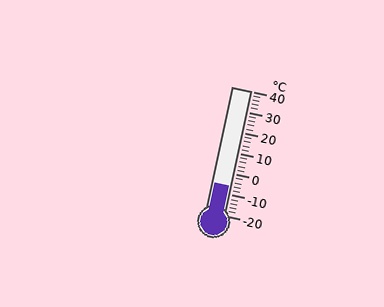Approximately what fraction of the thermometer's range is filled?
The thermometer is filled to approximately 25% of its range.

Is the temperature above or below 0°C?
The temperature is below 0°C.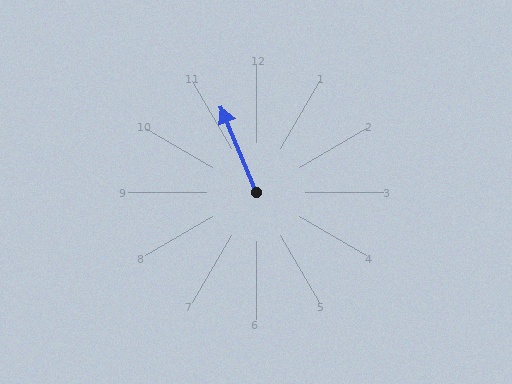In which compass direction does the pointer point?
Northwest.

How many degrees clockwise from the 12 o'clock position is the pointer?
Approximately 337 degrees.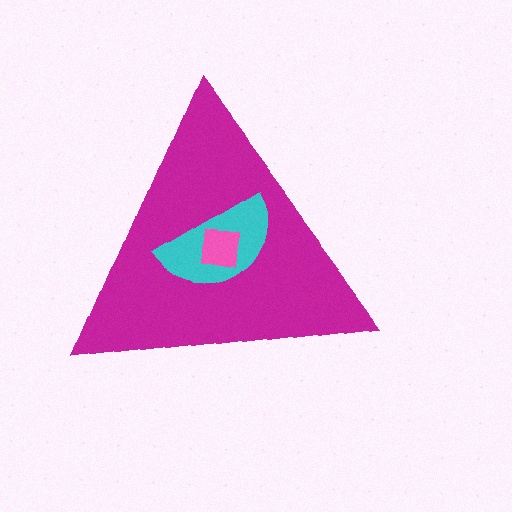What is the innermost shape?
The pink square.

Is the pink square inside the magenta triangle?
Yes.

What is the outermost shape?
The magenta triangle.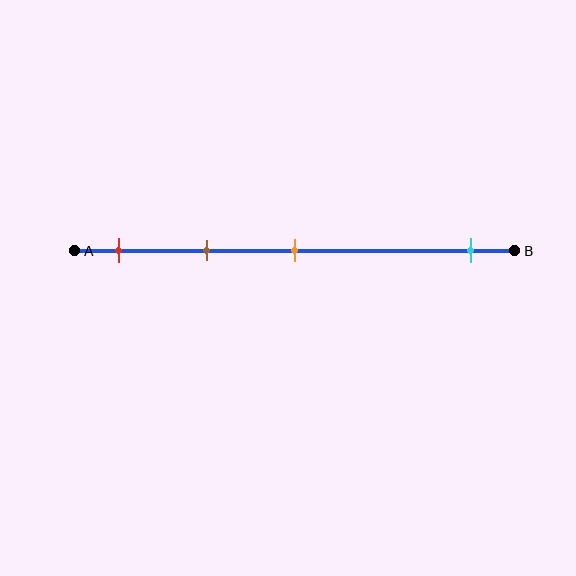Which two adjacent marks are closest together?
The red and brown marks are the closest adjacent pair.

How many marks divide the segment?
There are 4 marks dividing the segment.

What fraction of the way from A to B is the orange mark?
The orange mark is approximately 50% (0.5) of the way from A to B.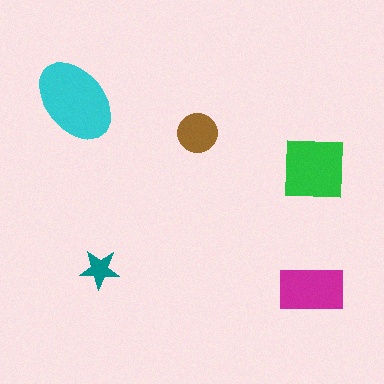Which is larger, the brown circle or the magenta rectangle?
The magenta rectangle.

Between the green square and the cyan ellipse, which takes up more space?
The cyan ellipse.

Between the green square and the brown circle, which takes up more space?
The green square.